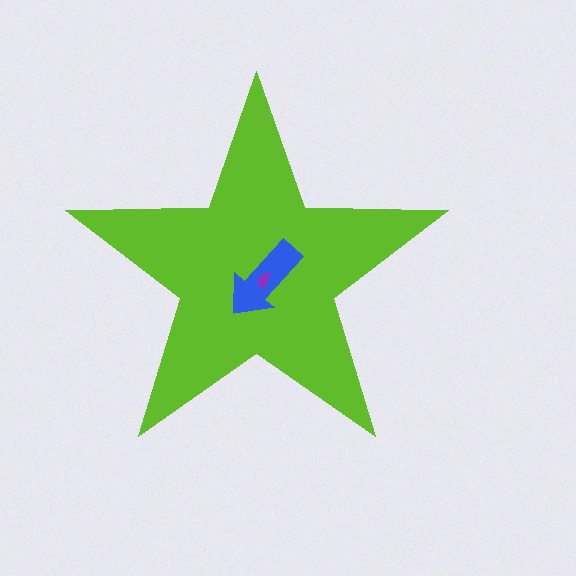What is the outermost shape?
The lime star.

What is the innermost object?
The purple semicircle.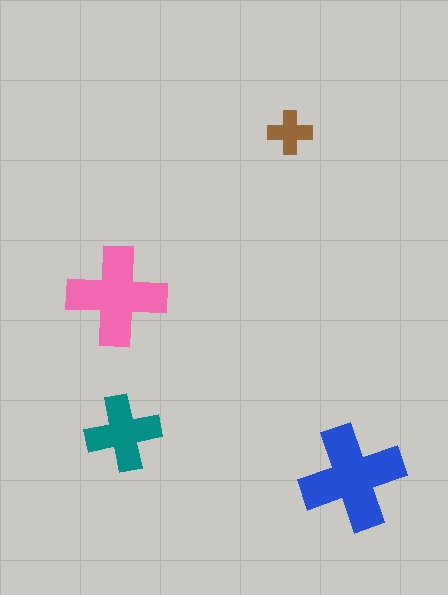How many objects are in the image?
There are 4 objects in the image.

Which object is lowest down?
The blue cross is bottommost.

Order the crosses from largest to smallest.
the blue one, the pink one, the teal one, the brown one.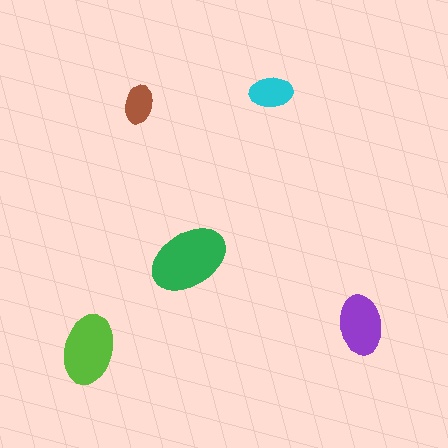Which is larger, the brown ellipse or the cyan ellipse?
The cyan one.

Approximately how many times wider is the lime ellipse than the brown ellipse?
About 2 times wider.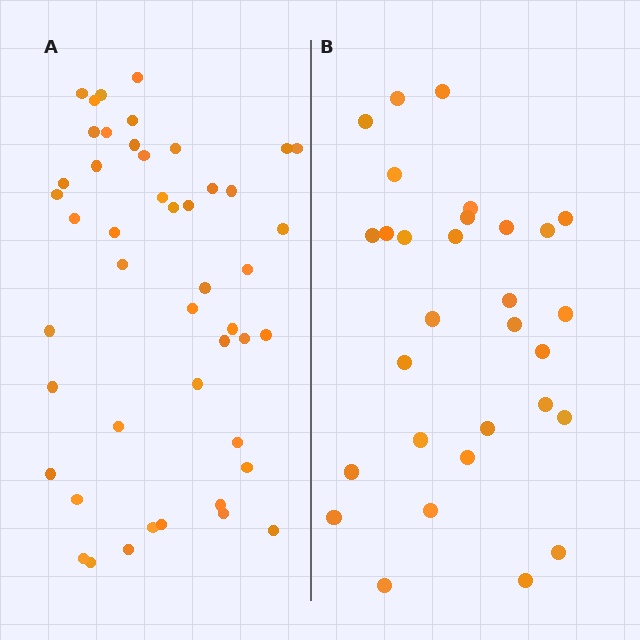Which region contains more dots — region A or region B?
Region A (the left region) has more dots.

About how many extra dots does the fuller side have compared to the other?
Region A has approximately 15 more dots than region B.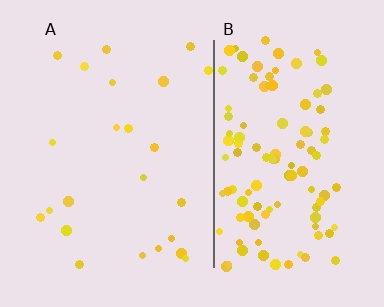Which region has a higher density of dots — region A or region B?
B (the right).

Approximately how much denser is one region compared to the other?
Approximately 4.7× — region B over region A.